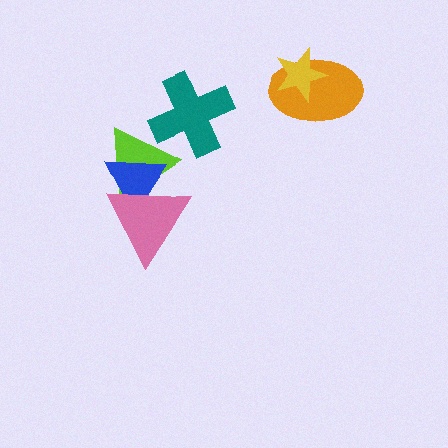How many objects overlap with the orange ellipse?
1 object overlaps with the orange ellipse.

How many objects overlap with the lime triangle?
3 objects overlap with the lime triangle.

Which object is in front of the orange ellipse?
The yellow star is in front of the orange ellipse.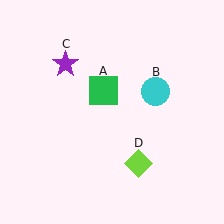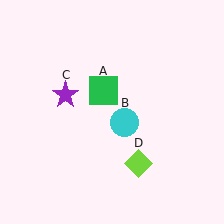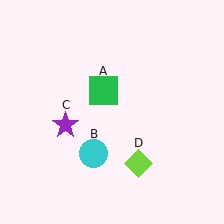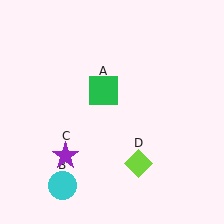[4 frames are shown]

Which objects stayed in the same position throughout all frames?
Green square (object A) and lime diamond (object D) remained stationary.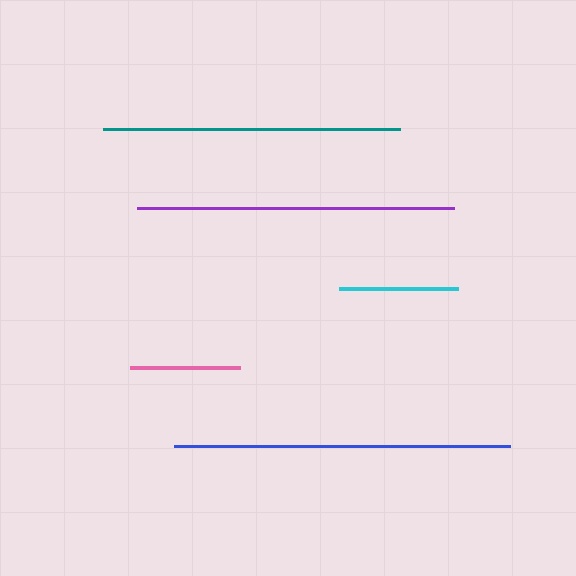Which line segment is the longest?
The blue line is the longest at approximately 336 pixels.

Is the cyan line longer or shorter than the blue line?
The blue line is longer than the cyan line.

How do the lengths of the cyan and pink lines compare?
The cyan and pink lines are approximately the same length.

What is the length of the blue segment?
The blue segment is approximately 336 pixels long.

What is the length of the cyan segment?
The cyan segment is approximately 118 pixels long.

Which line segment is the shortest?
The pink line is the shortest at approximately 110 pixels.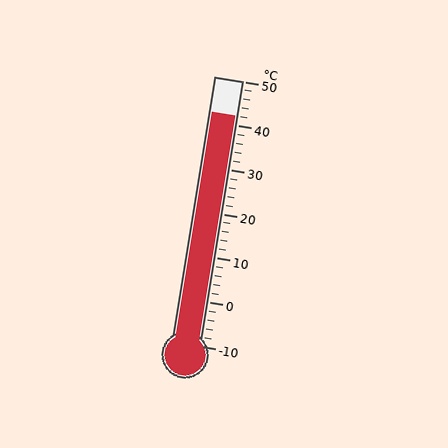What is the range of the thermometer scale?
The thermometer scale ranges from -10°C to 50°C.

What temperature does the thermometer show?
The thermometer shows approximately 42°C.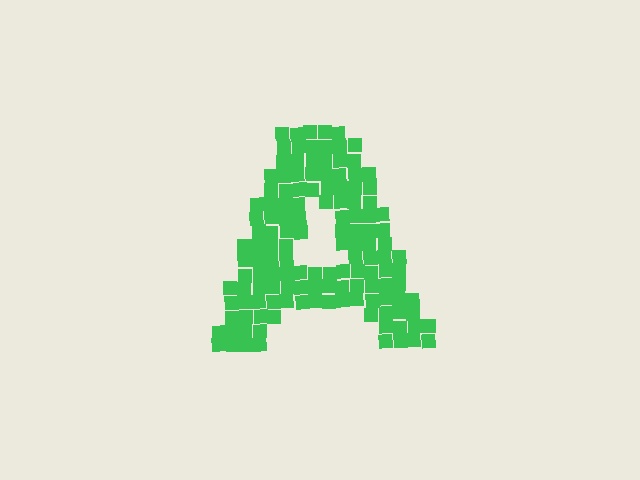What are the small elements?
The small elements are squares.